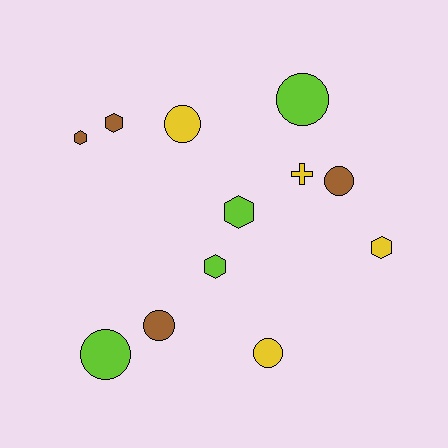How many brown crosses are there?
There are no brown crosses.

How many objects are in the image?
There are 12 objects.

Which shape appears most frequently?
Circle, with 6 objects.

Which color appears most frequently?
Lime, with 4 objects.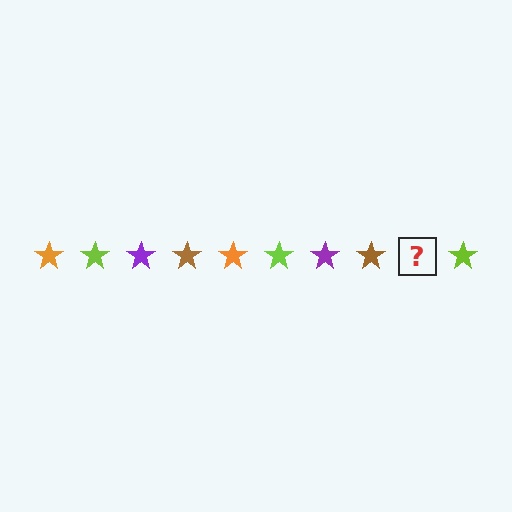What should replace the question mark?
The question mark should be replaced with an orange star.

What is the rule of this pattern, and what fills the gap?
The rule is that the pattern cycles through orange, lime, purple, brown stars. The gap should be filled with an orange star.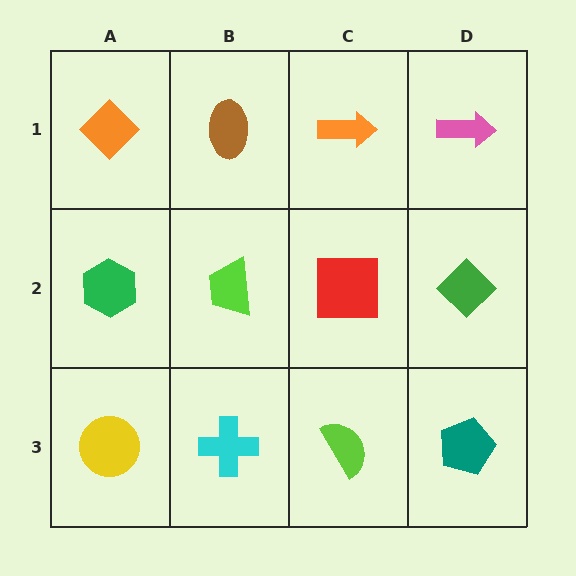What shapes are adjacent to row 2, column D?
A pink arrow (row 1, column D), a teal pentagon (row 3, column D), a red square (row 2, column C).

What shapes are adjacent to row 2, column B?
A brown ellipse (row 1, column B), a cyan cross (row 3, column B), a green hexagon (row 2, column A), a red square (row 2, column C).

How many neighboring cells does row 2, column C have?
4.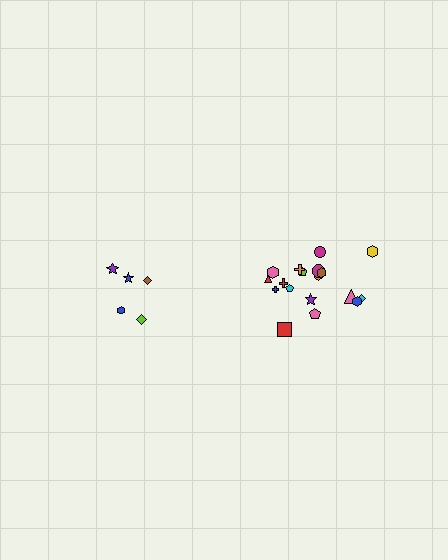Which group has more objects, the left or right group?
The right group.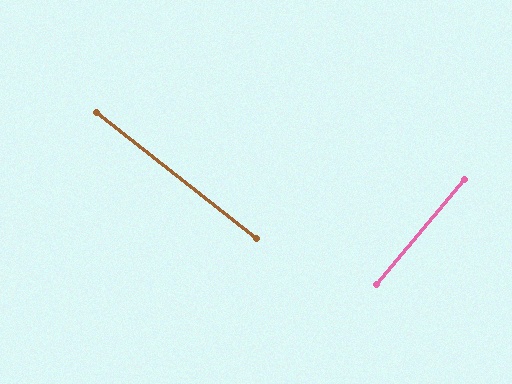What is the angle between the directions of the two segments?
Approximately 88 degrees.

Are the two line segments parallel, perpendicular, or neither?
Perpendicular — they meet at approximately 88°.